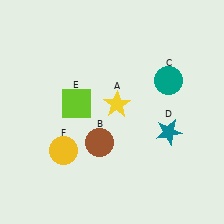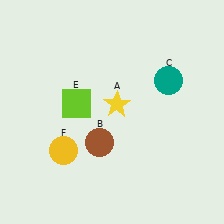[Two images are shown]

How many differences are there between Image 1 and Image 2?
There is 1 difference between the two images.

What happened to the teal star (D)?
The teal star (D) was removed in Image 2. It was in the bottom-right area of Image 1.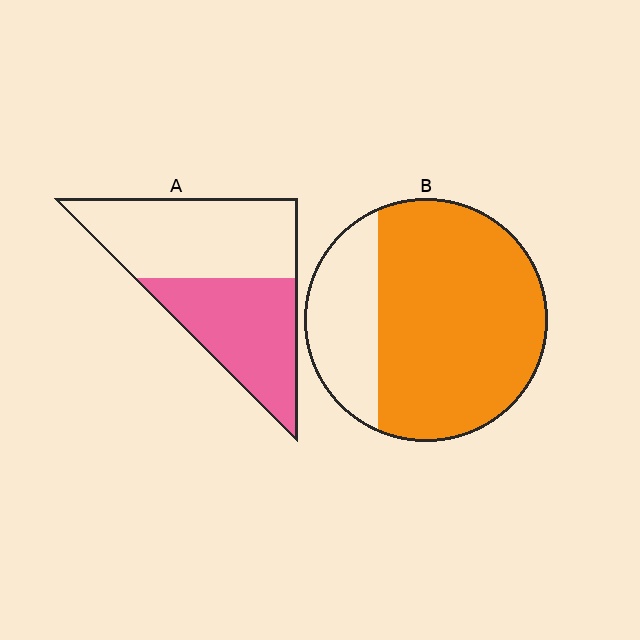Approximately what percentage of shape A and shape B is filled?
A is approximately 45% and B is approximately 75%.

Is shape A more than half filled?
No.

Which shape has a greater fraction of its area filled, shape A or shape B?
Shape B.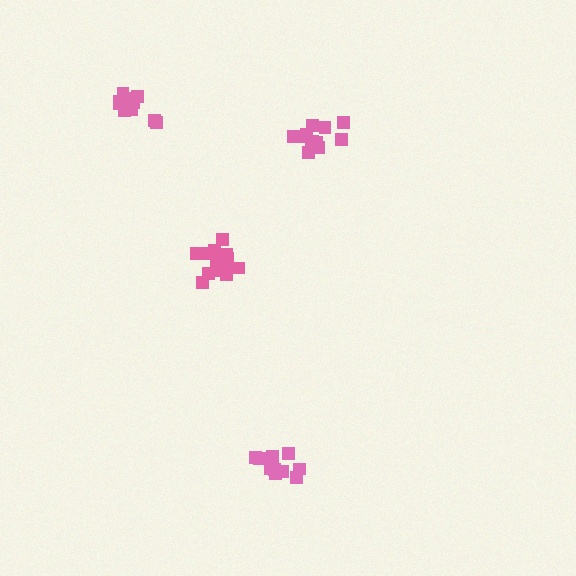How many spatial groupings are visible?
There are 4 spatial groupings.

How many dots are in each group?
Group 1: 12 dots, Group 2: 12 dots, Group 3: 13 dots, Group 4: 12 dots (49 total).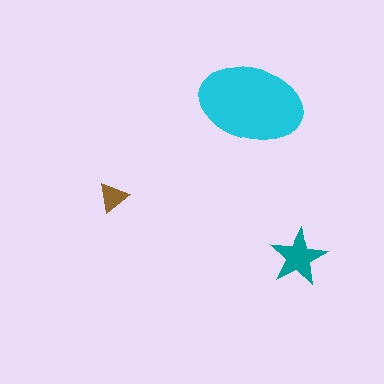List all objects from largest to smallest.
The cyan ellipse, the teal star, the brown triangle.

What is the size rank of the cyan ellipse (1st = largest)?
1st.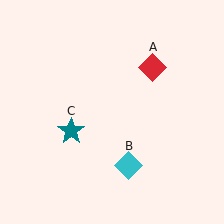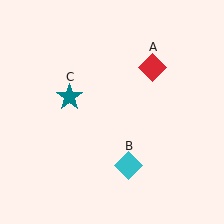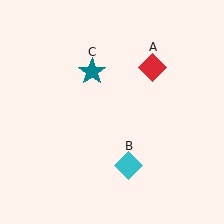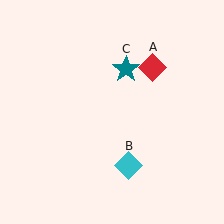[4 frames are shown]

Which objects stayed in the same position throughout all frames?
Red diamond (object A) and cyan diamond (object B) remained stationary.